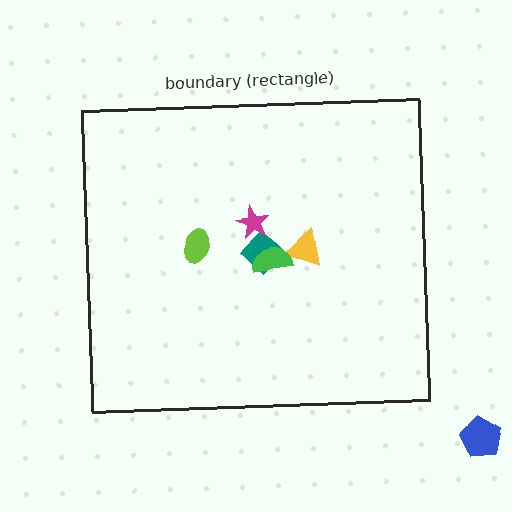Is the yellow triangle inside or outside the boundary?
Inside.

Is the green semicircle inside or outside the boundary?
Inside.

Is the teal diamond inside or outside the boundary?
Inside.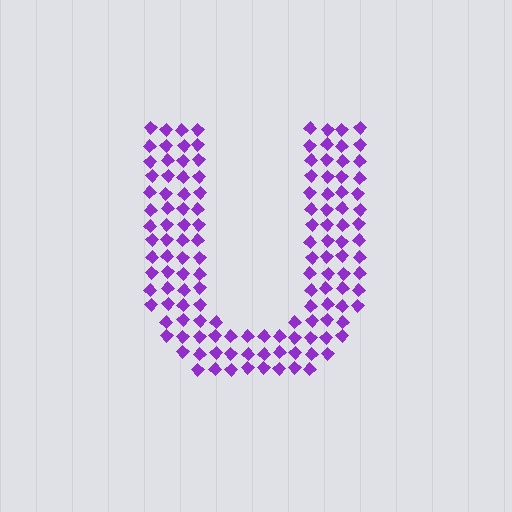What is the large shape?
The large shape is the letter U.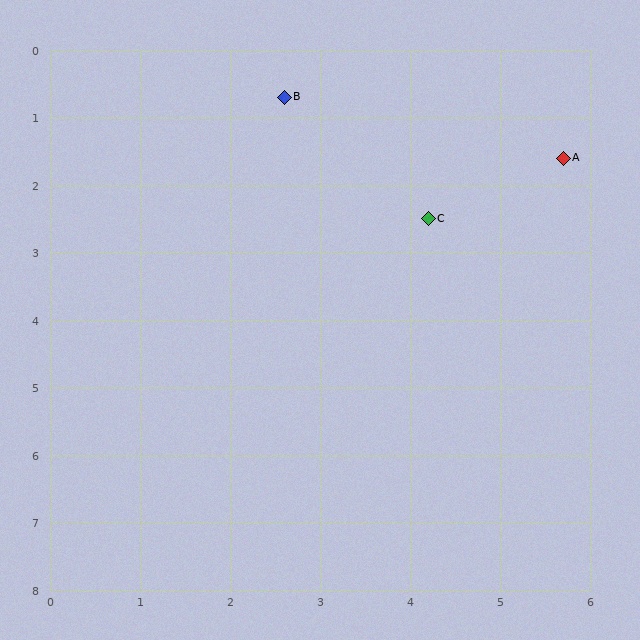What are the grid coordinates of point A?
Point A is at approximately (5.7, 1.6).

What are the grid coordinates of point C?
Point C is at approximately (4.2, 2.5).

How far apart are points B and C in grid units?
Points B and C are about 2.4 grid units apart.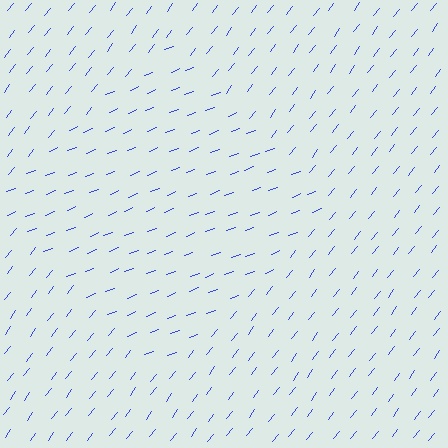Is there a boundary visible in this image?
Yes, there is a texture boundary formed by a change in line orientation.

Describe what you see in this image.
The image is filled with small blue line segments. A diamond region in the image has lines oriented differently from the surrounding lines, creating a visible texture boundary.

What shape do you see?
I see a diamond.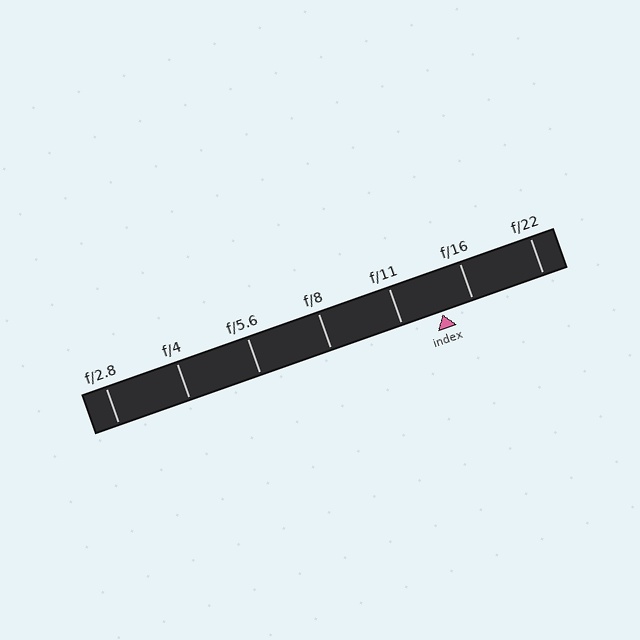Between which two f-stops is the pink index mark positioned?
The index mark is between f/11 and f/16.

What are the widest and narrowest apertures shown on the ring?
The widest aperture shown is f/2.8 and the narrowest is f/22.